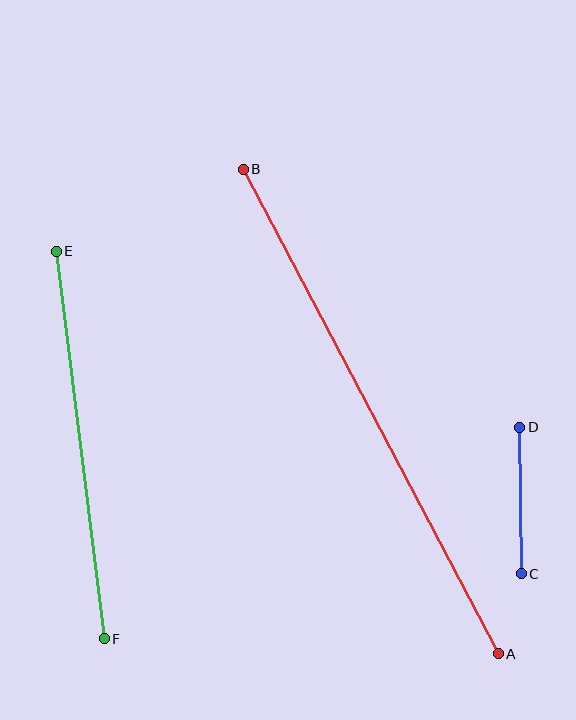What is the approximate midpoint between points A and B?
The midpoint is at approximately (371, 411) pixels.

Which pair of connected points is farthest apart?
Points A and B are farthest apart.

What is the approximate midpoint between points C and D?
The midpoint is at approximately (520, 500) pixels.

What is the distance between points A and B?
The distance is approximately 548 pixels.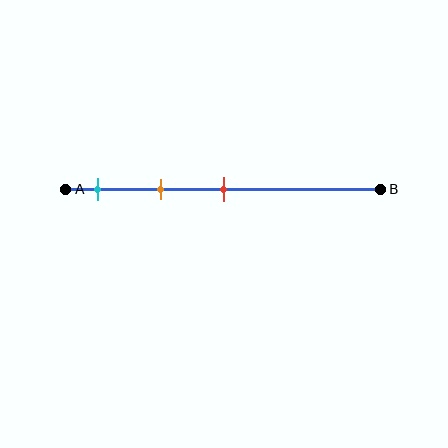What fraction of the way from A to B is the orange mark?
The orange mark is approximately 30% (0.3) of the way from A to B.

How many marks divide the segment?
There are 3 marks dividing the segment.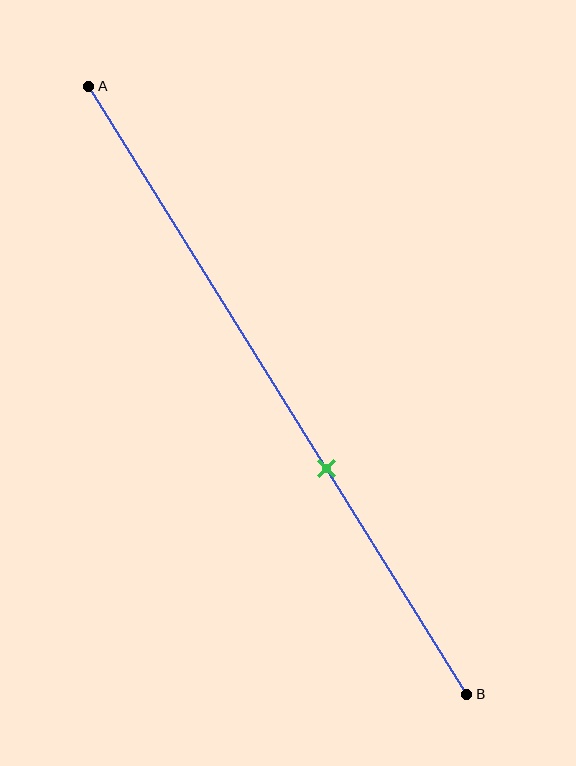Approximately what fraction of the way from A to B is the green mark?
The green mark is approximately 65% of the way from A to B.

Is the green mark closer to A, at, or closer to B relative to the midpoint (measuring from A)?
The green mark is closer to point B than the midpoint of segment AB.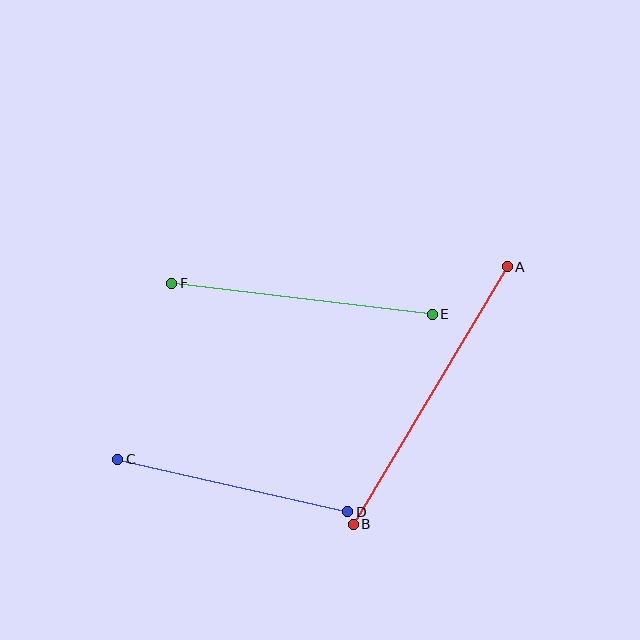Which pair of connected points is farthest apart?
Points A and B are farthest apart.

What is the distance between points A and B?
The distance is approximately 300 pixels.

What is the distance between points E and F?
The distance is approximately 262 pixels.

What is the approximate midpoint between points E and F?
The midpoint is at approximately (302, 299) pixels.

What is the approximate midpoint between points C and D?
The midpoint is at approximately (233, 485) pixels.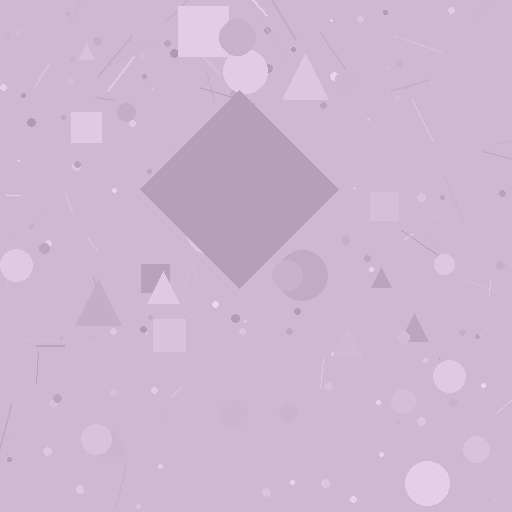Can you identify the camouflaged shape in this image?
The camouflaged shape is a diamond.